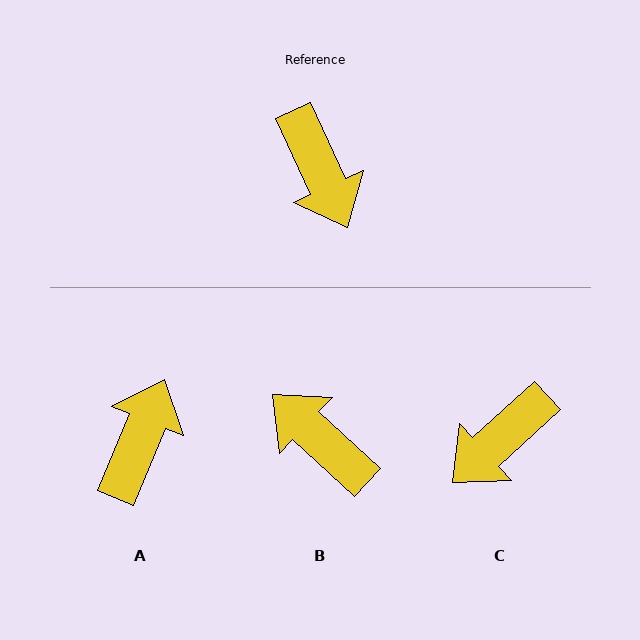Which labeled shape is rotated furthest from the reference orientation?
B, about 158 degrees away.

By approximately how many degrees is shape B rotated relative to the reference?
Approximately 158 degrees clockwise.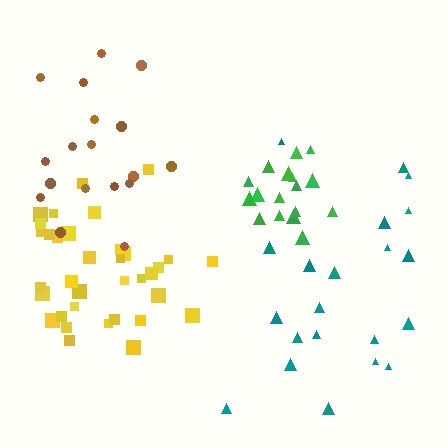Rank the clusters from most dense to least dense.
green, yellow, brown, teal.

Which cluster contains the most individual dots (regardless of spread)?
Yellow (35).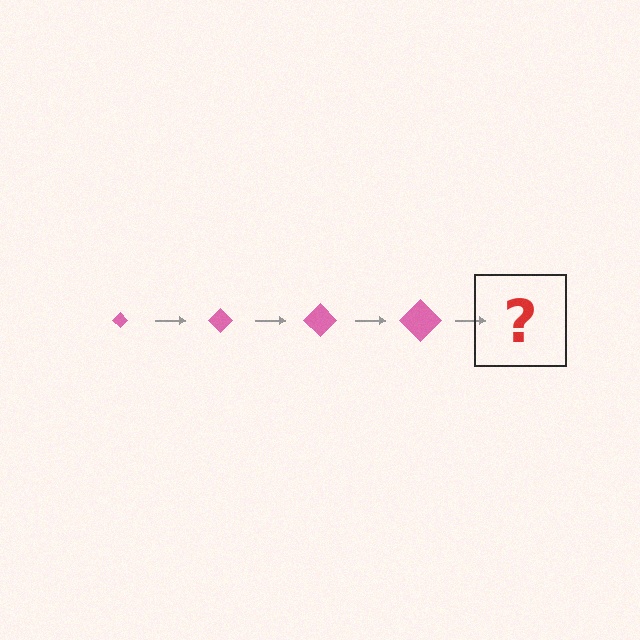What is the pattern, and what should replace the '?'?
The pattern is that the diamond gets progressively larger each step. The '?' should be a pink diamond, larger than the previous one.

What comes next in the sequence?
The next element should be a pink diamond, larger than the previous one.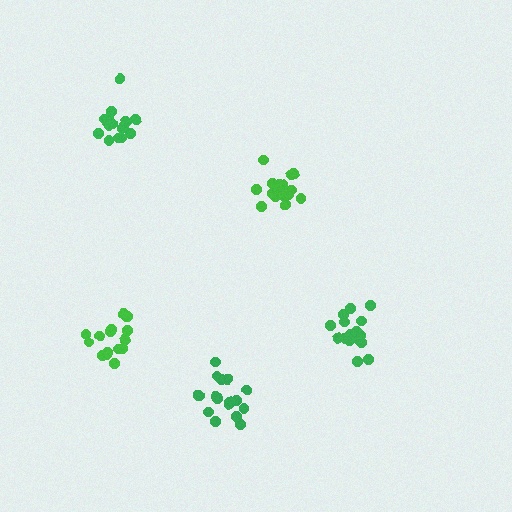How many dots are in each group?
Group 1: 17 dots, Group 2: 16 dots, Group 3: 16 dots, Group 4: 18 dots, Group 5: 16 dots (83 total).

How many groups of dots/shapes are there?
There are 5 groups.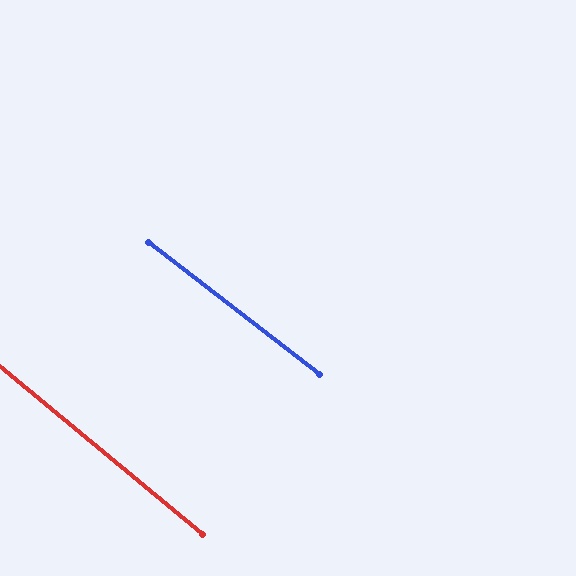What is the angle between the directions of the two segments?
Approximately 2 degrees.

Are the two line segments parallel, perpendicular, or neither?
Parallel — their directions differ by only 1.8°.